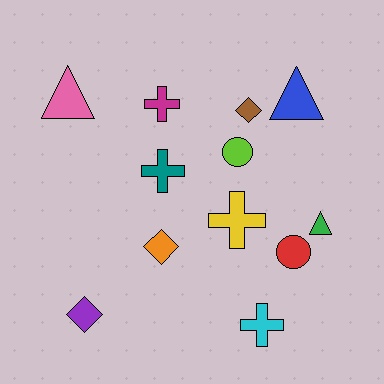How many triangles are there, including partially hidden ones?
There are 3 triangles.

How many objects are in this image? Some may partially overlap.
There are 12 objects.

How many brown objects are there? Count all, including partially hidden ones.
There is 1 brown object.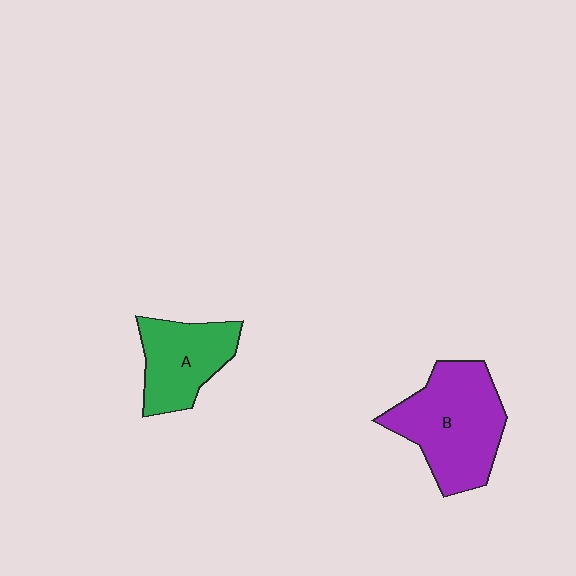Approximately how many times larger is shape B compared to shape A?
Approximately 1.5 times.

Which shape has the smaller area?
Shape A (green).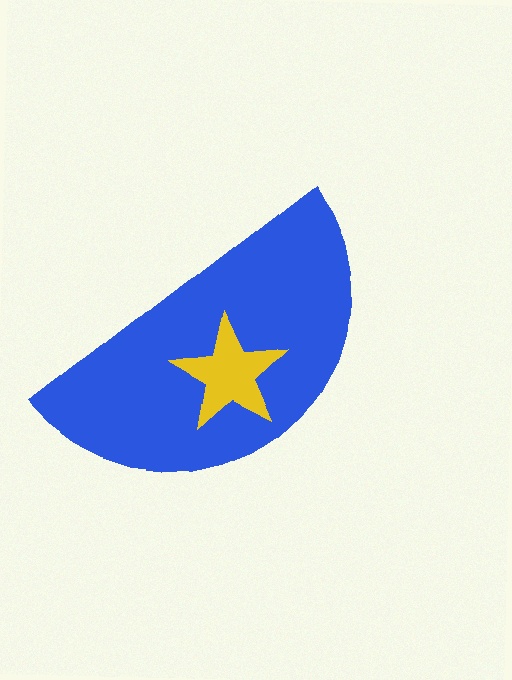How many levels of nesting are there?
2.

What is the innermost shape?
The yellow star.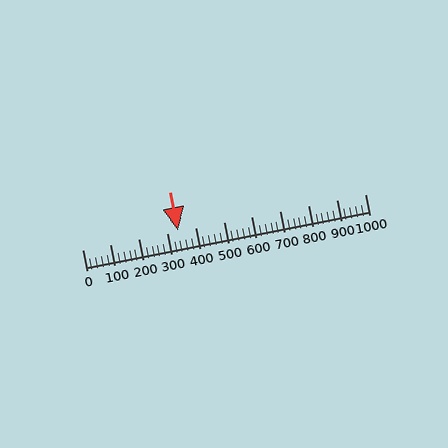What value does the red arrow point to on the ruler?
The red arrow points to approximately 340.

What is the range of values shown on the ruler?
The ruler shows values from 0 to 1000.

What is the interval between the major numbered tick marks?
The major tick marks are spaced 100 units apart.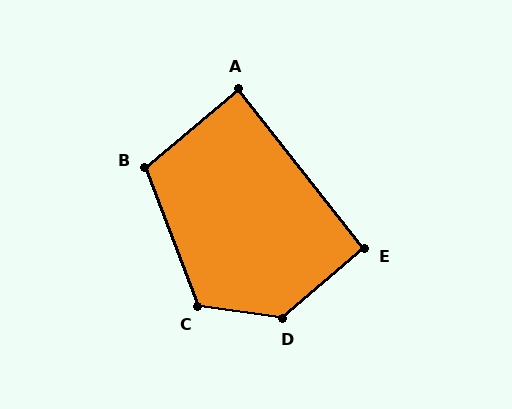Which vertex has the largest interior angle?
D, at approximately 131 degrees.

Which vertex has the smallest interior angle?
A, at approximately 88 degrees.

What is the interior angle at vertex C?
Approximately 119 degrees (obtuse).